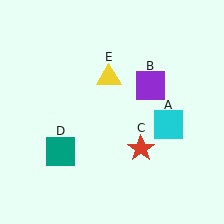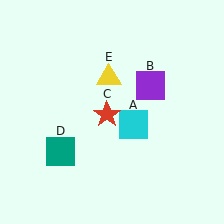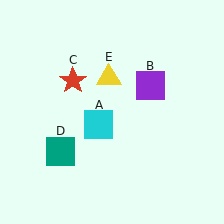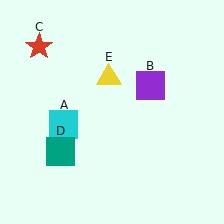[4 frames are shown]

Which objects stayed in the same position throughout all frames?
Purple square (object B) and teal square (object D) and yellow triangle (object E) remained stationary.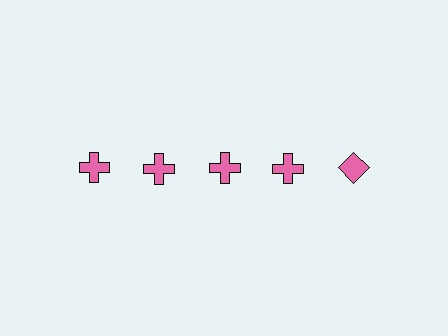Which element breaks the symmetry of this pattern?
The pink diamond in the top row, rightmost column breaks the symmetry. All other shapes are pink crosses.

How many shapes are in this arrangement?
There are 5 shapes arranged in a grid pattern.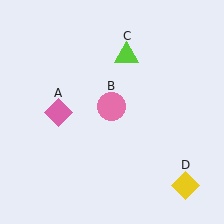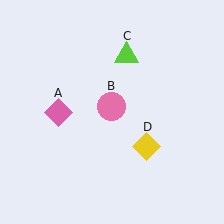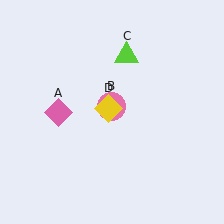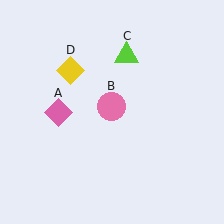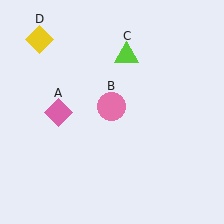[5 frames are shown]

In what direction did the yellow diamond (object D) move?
The yellow diamond (object D) moved up and to the left.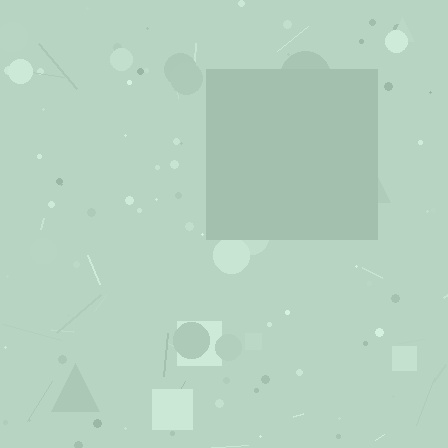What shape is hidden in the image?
A square is hidden in the image.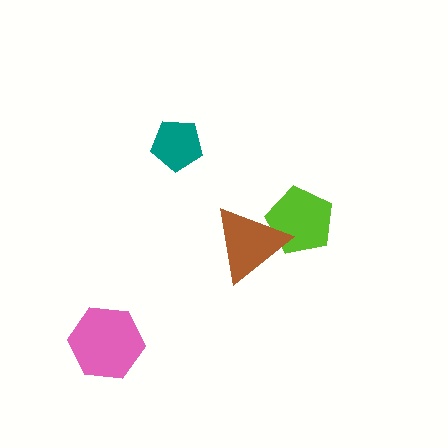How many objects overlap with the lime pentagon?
1 object overlaps with the lime pentagon.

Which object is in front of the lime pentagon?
The brown triangle is in front of the lime pentagon.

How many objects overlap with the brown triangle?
1 object overlaps with the brown triangle.